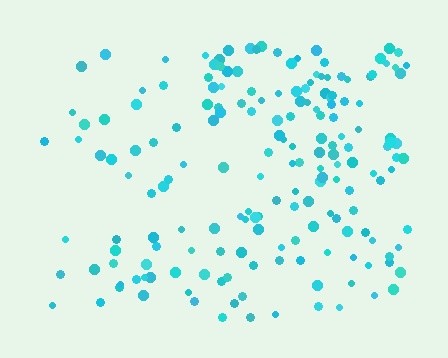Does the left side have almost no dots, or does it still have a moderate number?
Still a moderate number, just noticeably fewer than the right.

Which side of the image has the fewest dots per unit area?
The left.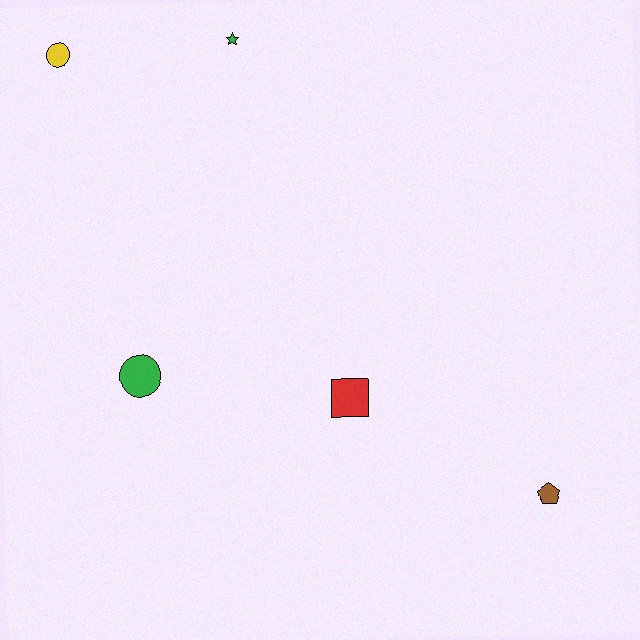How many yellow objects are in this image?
There is 1 yellow object.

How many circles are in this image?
There are 2 circles.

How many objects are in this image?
There are 5 objects.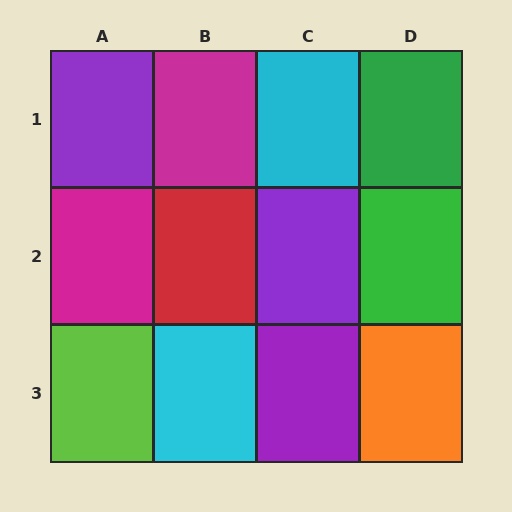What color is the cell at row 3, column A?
Lime.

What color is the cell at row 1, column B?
Magenta.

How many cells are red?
1 cell is red.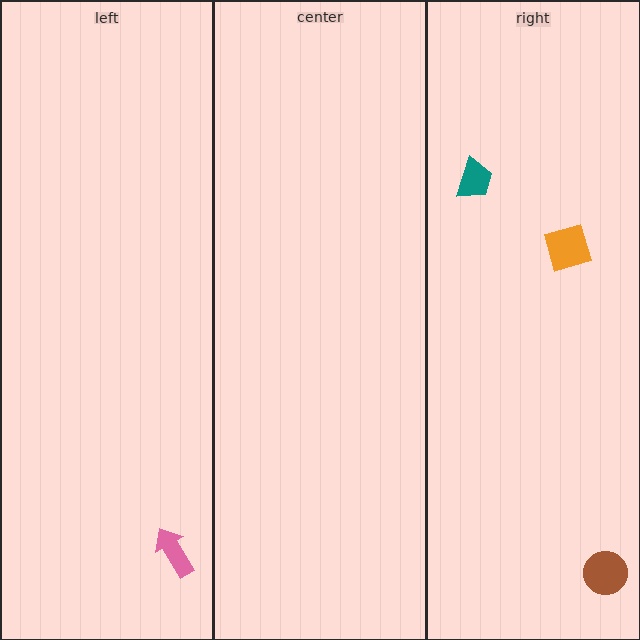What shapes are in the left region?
The pink arrow.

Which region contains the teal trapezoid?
The right region.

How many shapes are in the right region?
3.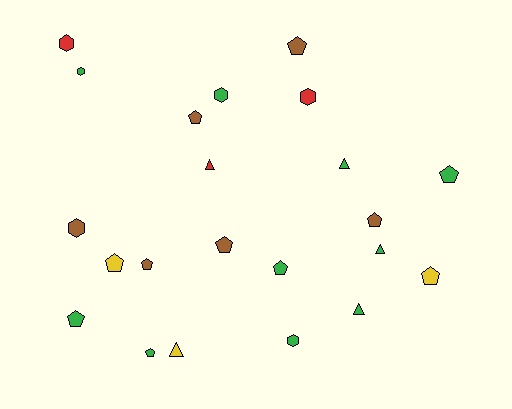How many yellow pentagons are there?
There are 2 yellow pentagons.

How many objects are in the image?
There are 22 objects.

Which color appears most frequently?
Green, with 10 objects.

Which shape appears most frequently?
Pentagon, with 11 objects.